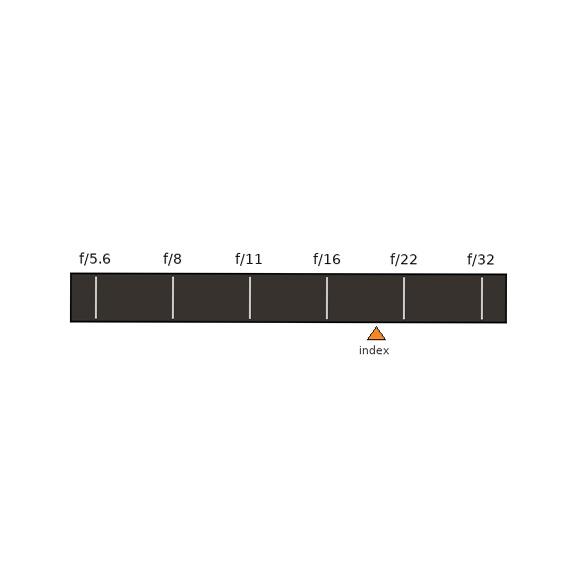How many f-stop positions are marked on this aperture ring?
There are 6 f-stop positions marked.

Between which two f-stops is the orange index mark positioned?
The index mark is between f/16 and f/22.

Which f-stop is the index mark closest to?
The index mark is closest to f/22.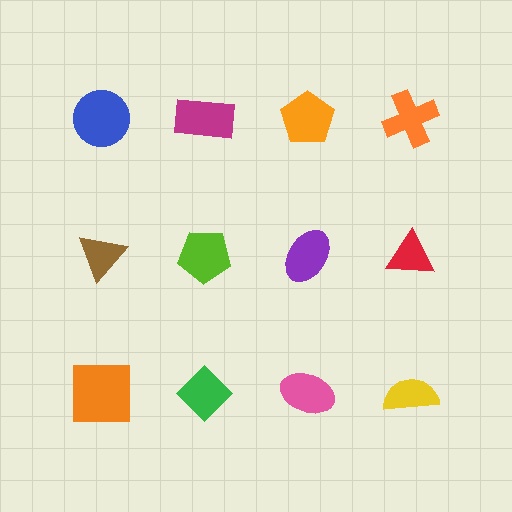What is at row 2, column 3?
A purple ellipse.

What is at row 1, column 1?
A blue circle.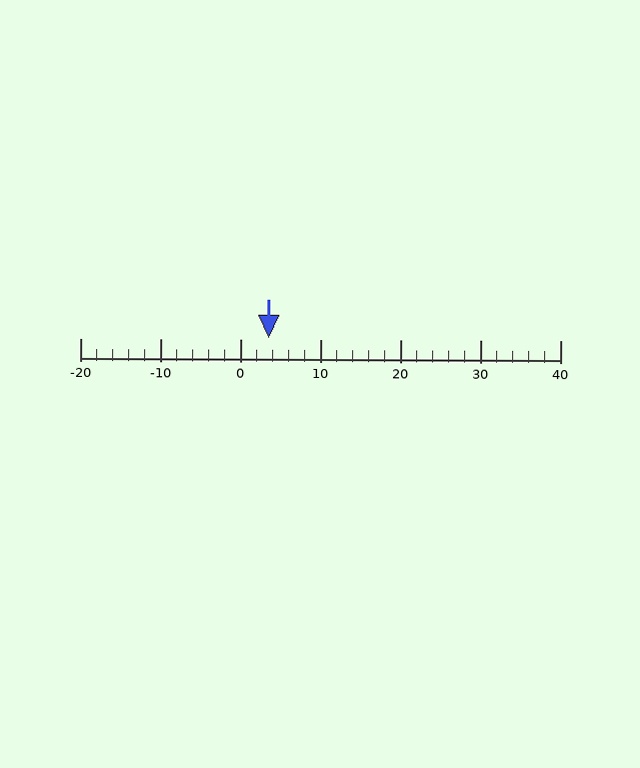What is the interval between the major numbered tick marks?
The major tick marks are spaced 10 units apart.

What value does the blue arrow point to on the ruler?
The blue arrow points to approximately 4.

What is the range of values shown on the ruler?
The ruler shows values from -20 to 40.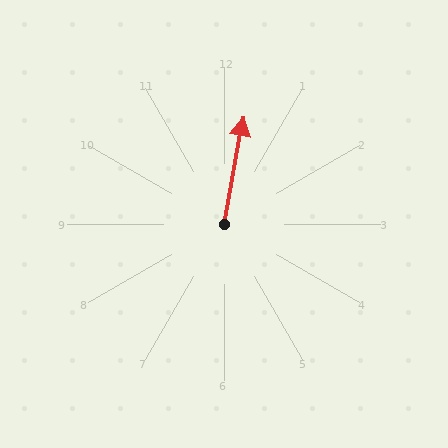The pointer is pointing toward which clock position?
Roughly 12 o'clock.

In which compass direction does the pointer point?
North.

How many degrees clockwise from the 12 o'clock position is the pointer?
Approximately 10 degrees.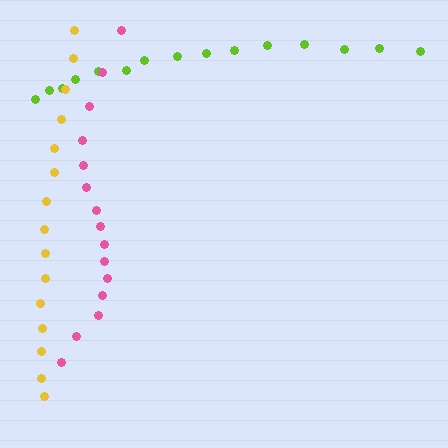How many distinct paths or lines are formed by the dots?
There are 3 distinct paths.